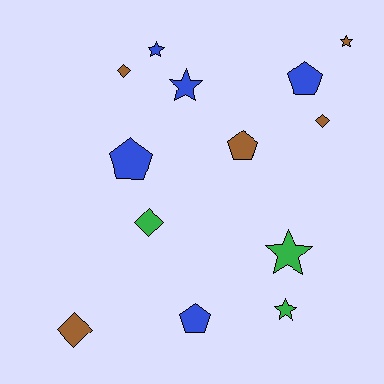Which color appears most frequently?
Blue, with 5 objects.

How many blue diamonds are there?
There are no blue diamonds.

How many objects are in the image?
There are 13 objects.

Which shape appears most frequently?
Star, with 5 objects.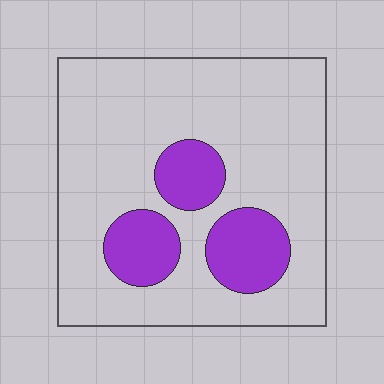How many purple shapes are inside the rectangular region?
3.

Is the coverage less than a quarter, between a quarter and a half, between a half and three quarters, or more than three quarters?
Less than a quarter.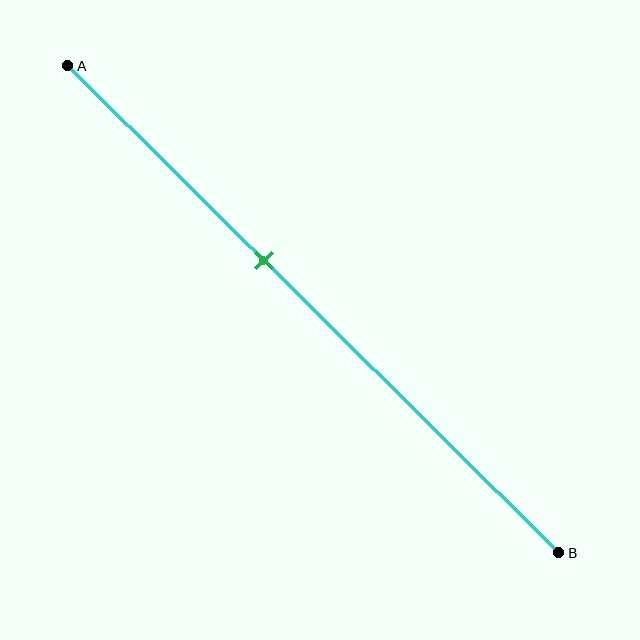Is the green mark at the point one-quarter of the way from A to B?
No, the mark is at about 40% from A, not at the 25% one-quarter point.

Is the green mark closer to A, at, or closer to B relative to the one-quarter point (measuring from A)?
The green mark is closer to point B than the one-quarter point of segment AB.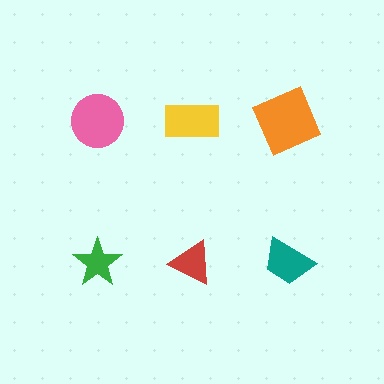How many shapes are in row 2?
3 shapes.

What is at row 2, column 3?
A teal trapezoid.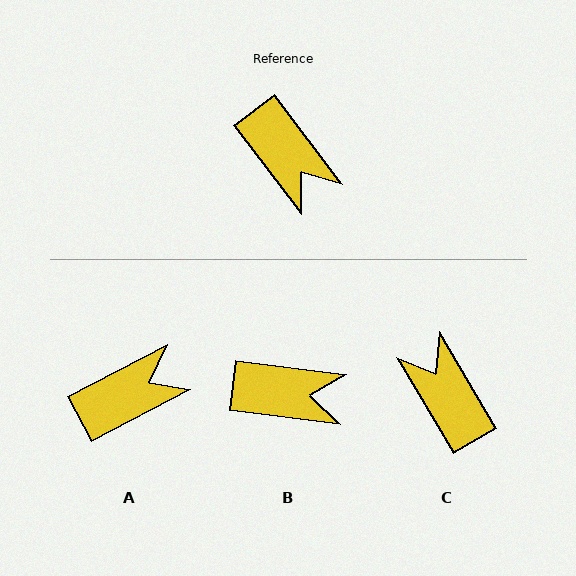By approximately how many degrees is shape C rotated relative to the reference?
Approximately 173 degrees counter-clockwise.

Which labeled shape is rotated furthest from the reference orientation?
C, about 173 degrees away.